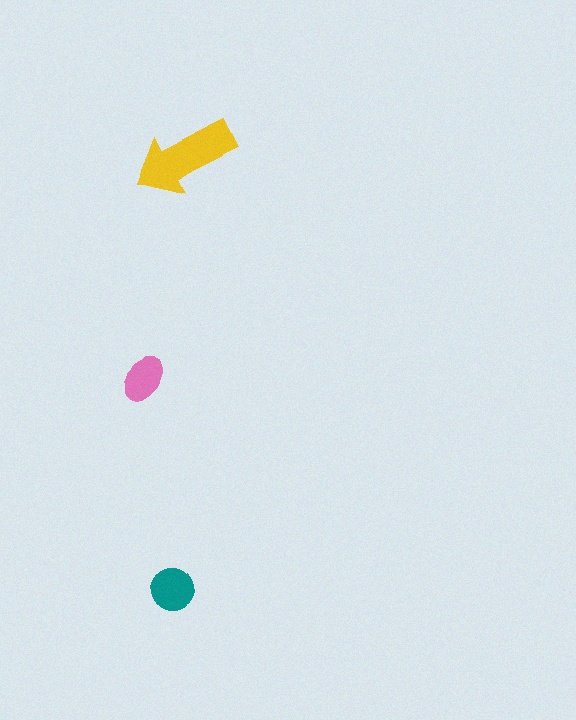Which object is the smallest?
The pink ellipse.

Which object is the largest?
The yellow arrow.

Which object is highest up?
The yellow arrow is topmost.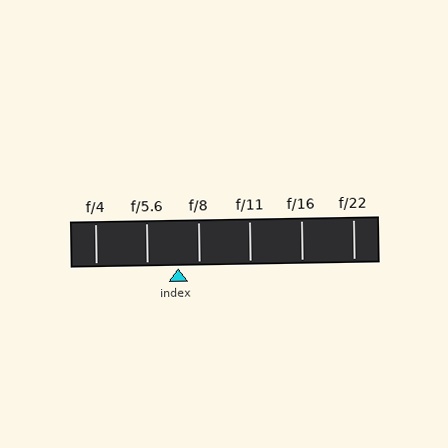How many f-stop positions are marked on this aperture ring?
There are 6 f-stop positions marked.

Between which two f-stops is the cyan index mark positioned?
The index mark is between f/5.6 and f/8.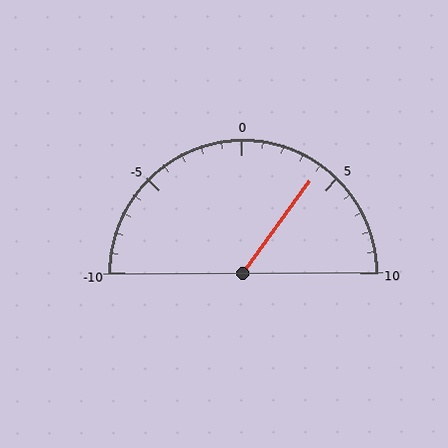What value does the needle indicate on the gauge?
The needle indicates approximately 4.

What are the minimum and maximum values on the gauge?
The gauge ranges from -10 to 10.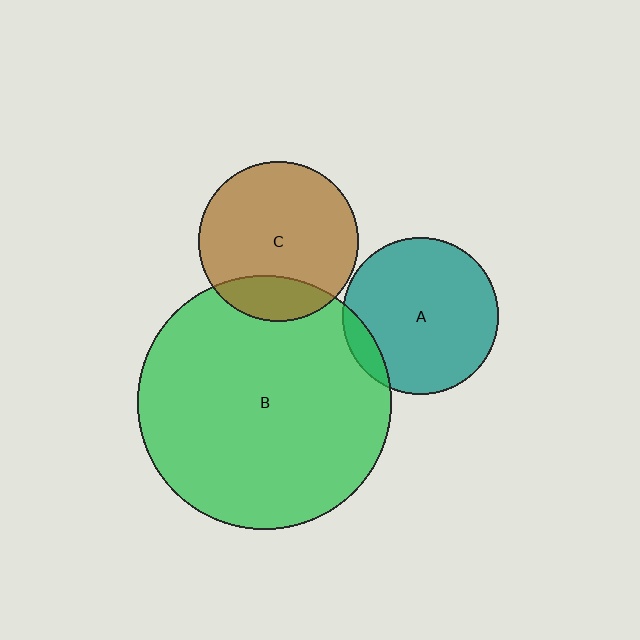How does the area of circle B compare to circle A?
Approximately 2.6 times.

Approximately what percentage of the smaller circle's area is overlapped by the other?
Approximately 10%.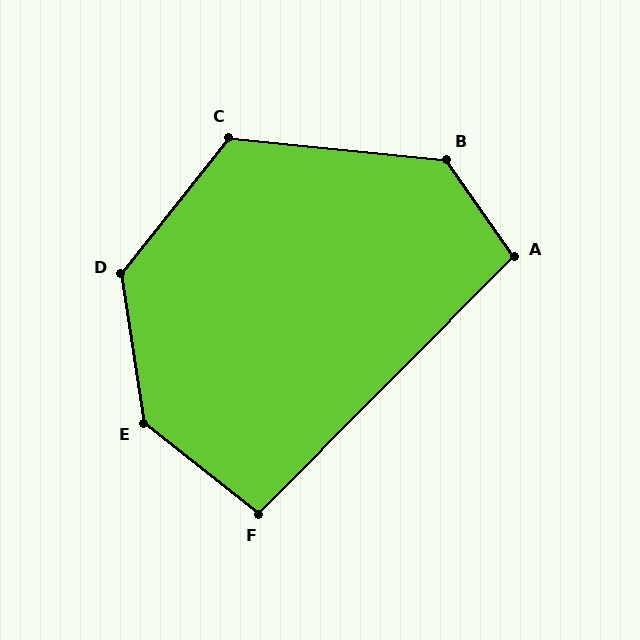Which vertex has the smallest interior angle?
F, at approximately 96 degrees.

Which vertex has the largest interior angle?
E, at approximately 137 degrees.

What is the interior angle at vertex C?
Approximately 122 degrees (obtuse).